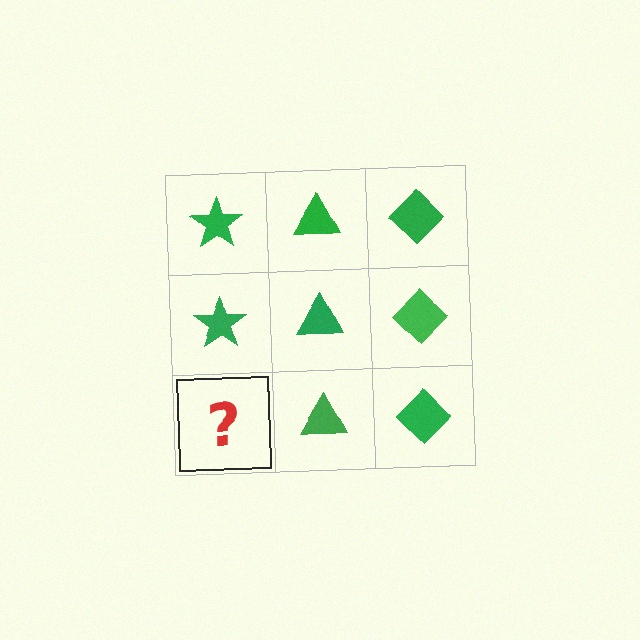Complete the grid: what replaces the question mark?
The question mark should be replaced with a green star.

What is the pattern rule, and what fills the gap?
The rule is that each column has a consistent shape. The gap should be filled with a green star.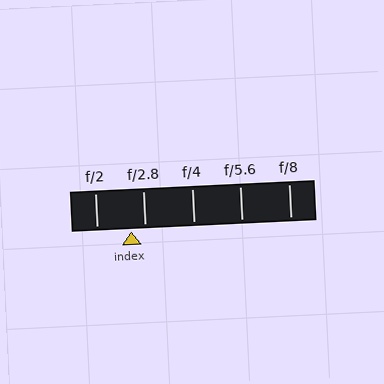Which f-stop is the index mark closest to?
The index mark is closest to f/2.8.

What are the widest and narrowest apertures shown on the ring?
The widest aperture shown is f/2 and the narrowest is f/8.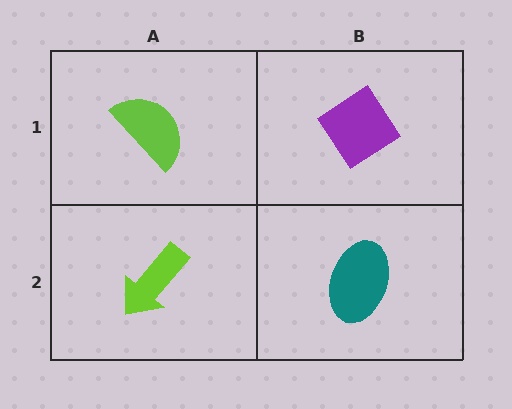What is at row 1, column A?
A lime semicircle.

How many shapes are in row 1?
2 shapes.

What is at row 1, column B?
A purple diamond.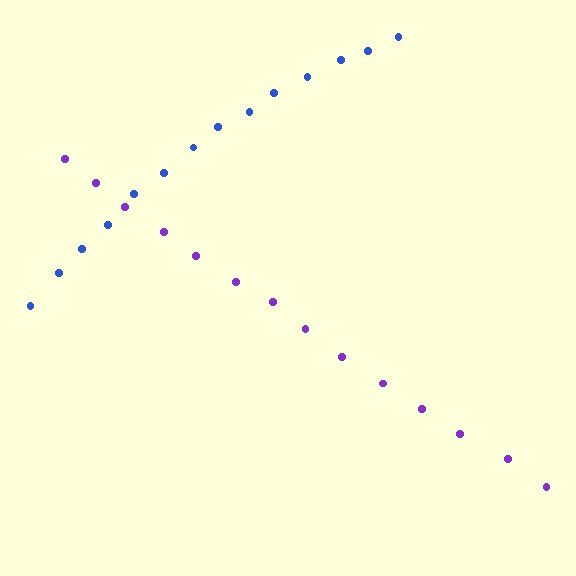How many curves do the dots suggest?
There are 2 distinct paths.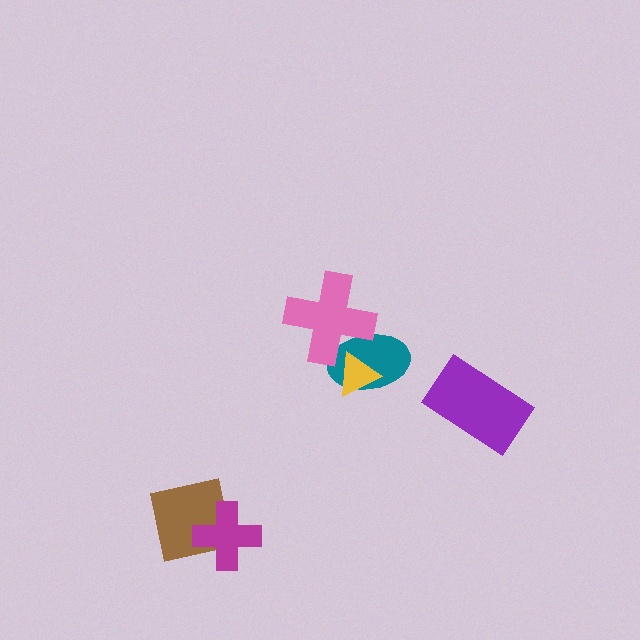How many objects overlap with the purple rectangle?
0 objects overlap with the purple rectangle.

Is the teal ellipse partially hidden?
Yes, it is partially covered by another shape.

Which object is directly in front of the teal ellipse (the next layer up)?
The yellow triangle is directly in front of the teal ellipse.